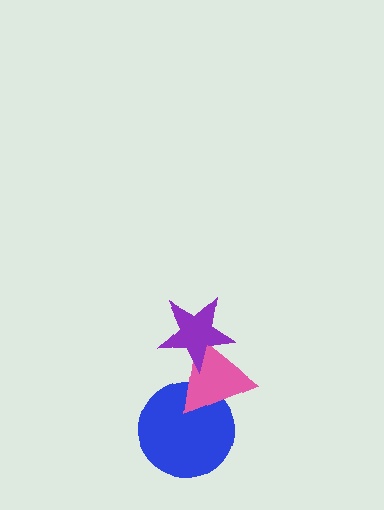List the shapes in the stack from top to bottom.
From top to bottom: the purple star, the pink triangle, the blue circle.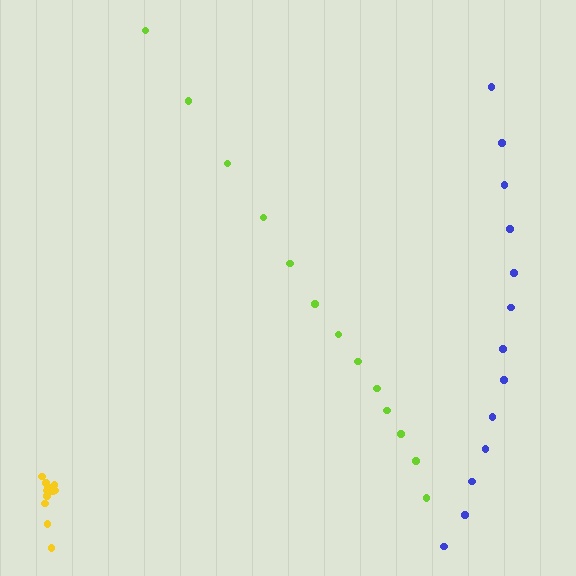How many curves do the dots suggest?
There are 3 distinct paths.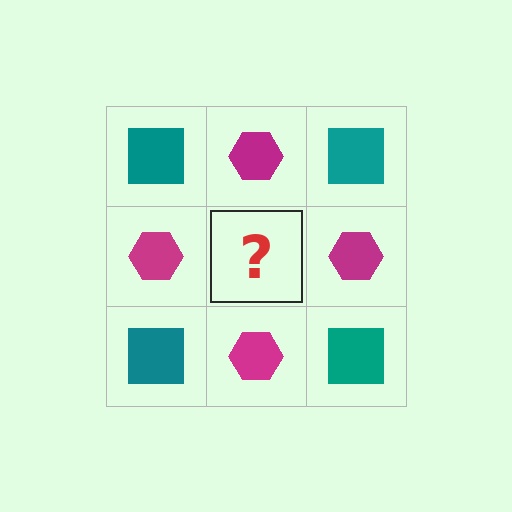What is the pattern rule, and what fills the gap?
The rule is that it alternates teal square and magenta hexagon in a checkerboard pattern. The gap should be filled with a teal square.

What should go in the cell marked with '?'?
The missing cell should contain a teal square.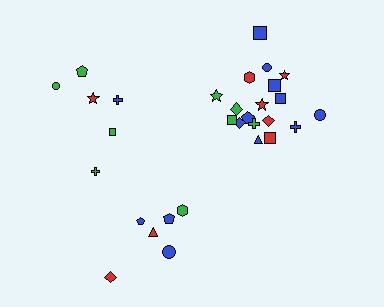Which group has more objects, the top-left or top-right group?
The top-right group.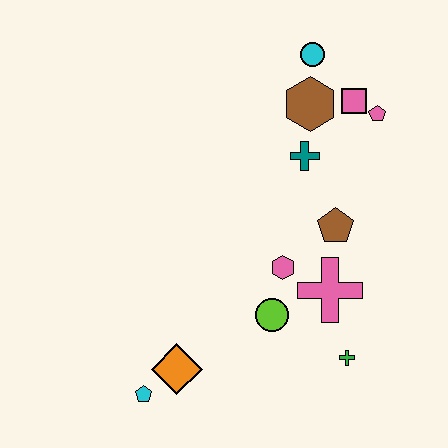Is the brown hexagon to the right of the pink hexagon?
Yes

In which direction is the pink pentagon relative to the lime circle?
The pink pentagon is above the lime circle.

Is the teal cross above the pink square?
No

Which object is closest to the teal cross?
The brown hexagon is closest to the teal cross.